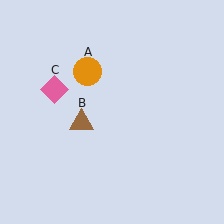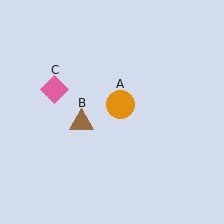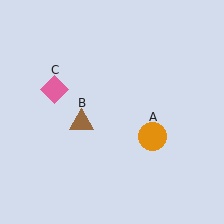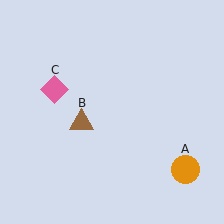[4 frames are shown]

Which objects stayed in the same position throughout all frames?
Brown triangle (object B) and pink diamond (object C) remained stationary.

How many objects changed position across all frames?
1 object changed position: orange circle (object A).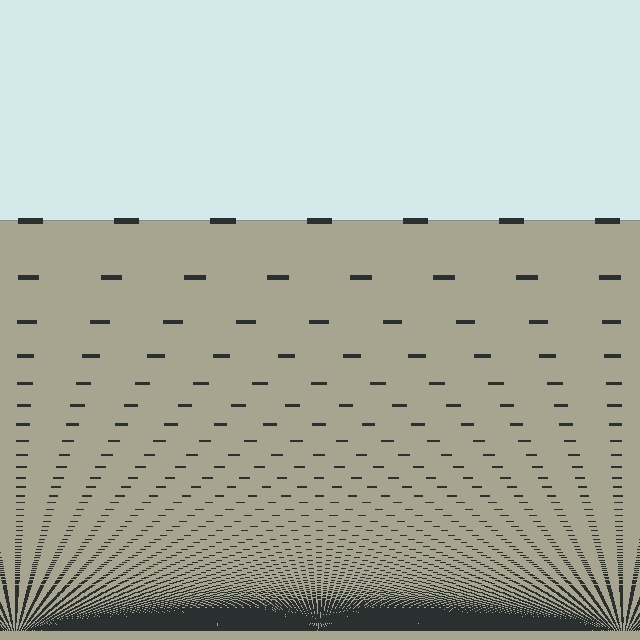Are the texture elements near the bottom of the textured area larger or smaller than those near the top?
Smaller. The gradient is inverted — elements near the bottom are smaller and denser.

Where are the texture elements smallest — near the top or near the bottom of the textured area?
Near the bottom.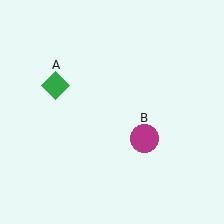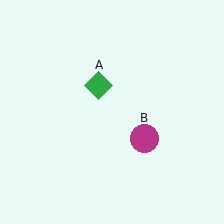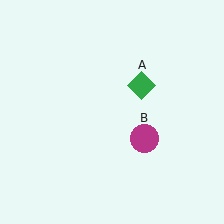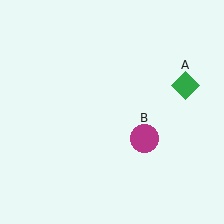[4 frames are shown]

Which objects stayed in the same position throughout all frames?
Magenta circle (object B) remained stationary.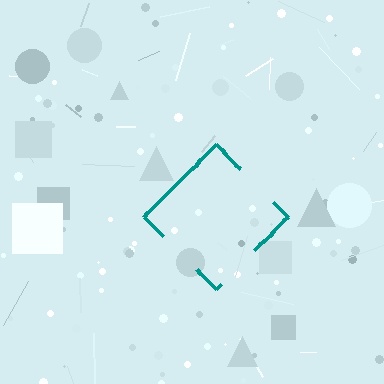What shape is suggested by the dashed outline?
The dashed outline suggests a diamond.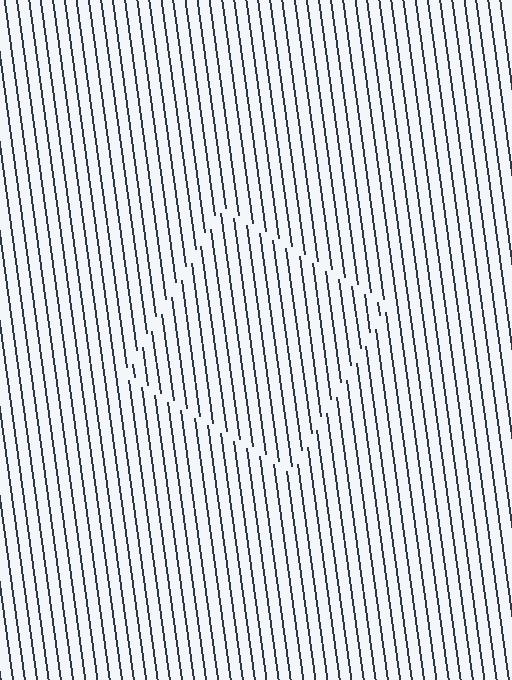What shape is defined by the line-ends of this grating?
An illusory square. The interior of the shape contains the same grating, shifted by half a period — the contour is defined by the phase discontinuity where line-ends from the inner and outer gratings abut.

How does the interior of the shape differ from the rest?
The interior of the shape contains the same grating, shifted by half a period — the contour is defined by the phase discontinuity where line-ends from the inner and outer gratings abut.